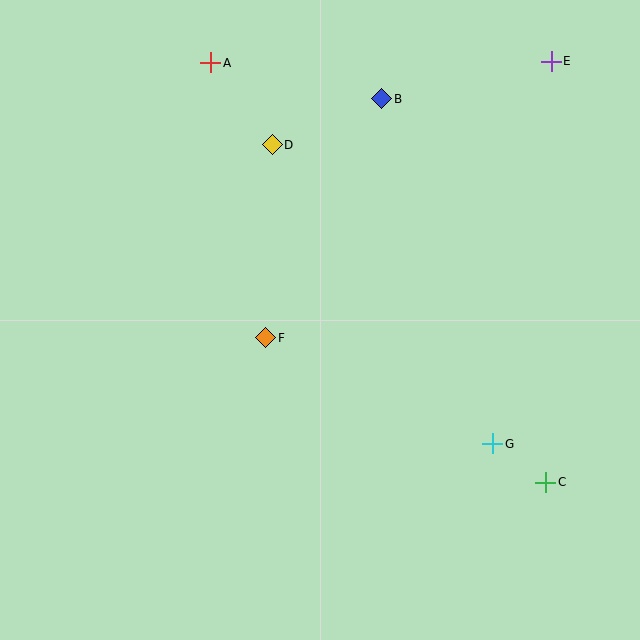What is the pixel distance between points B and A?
The distance between B and A is 175 pixels.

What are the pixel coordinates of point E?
Point E is at (551, 61).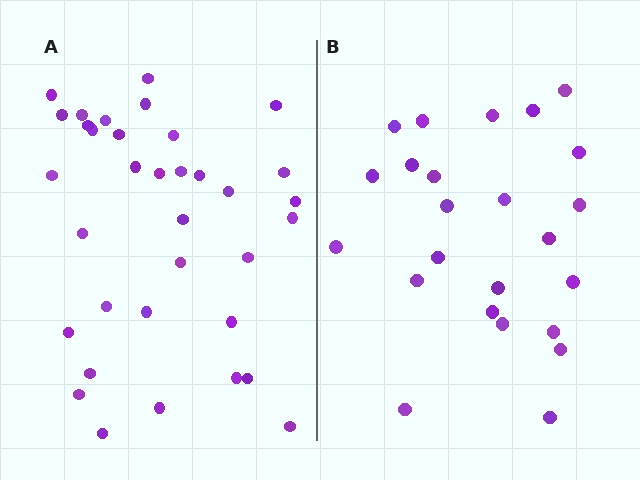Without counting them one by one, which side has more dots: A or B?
Region A (the left region) has more dots.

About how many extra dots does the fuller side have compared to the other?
Region A has roughly 12 or so more dots than region B.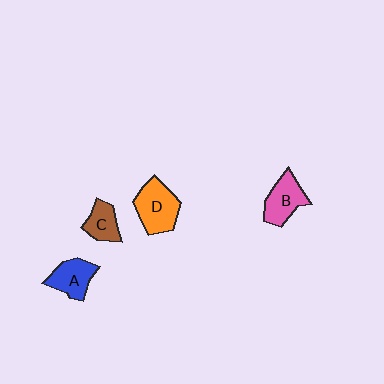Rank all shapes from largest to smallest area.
From largest to smallest: D (orange), B (pink), A (blue), C (brown).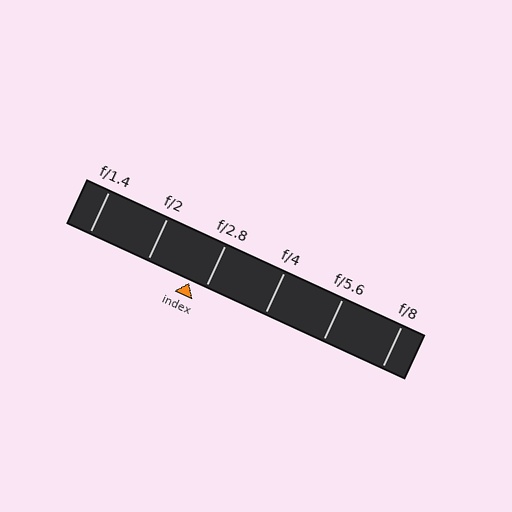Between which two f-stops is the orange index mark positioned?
The index mark is between f/2 and f/2.8.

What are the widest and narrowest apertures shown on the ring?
The widest aperture shown is f/1.4 and the narrowest is f/8.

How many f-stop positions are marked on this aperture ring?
There are 6 f-stop positions marked.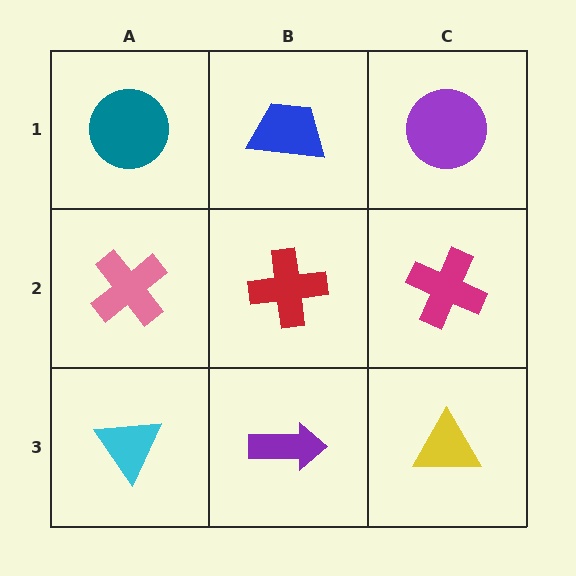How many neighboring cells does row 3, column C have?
2.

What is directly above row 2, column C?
A purple circle.